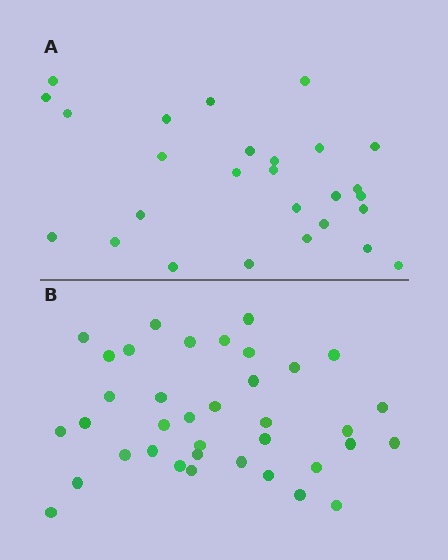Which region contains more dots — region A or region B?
Region B (the bottom region) has more dots.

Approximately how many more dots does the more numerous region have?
Region B has roughly 10 or so more dots than region A.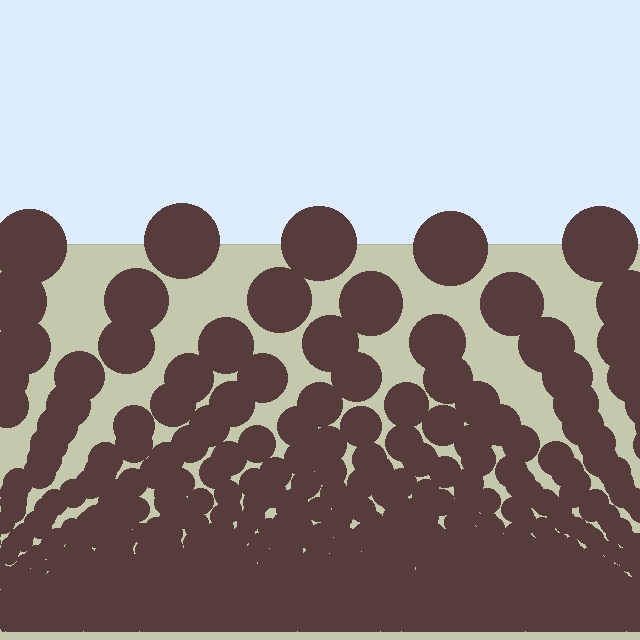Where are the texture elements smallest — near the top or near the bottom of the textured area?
Near the bottom.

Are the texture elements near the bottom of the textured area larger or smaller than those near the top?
Smaller. The gradient is inverted — elements near the bottom are smaller and denser.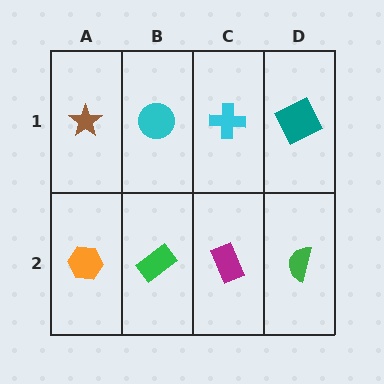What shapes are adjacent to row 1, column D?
A green semicircle (row 2, column D), a cyan cross (row 1, column C).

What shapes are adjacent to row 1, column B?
A green rectangle (row 2, column B), a brown star (row 1, column A), a cyan cross (row 1, column C).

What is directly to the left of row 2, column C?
A green rectangle.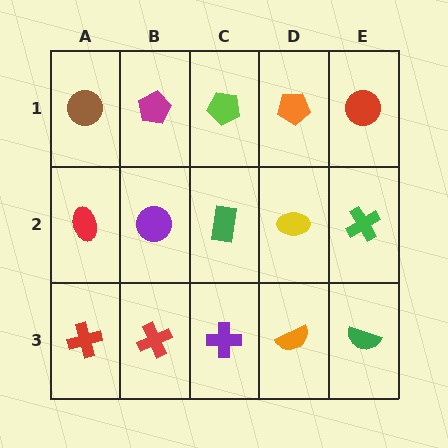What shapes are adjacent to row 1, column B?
A purple circle (row 2, column B), a brown circle (row 1, column A), a lime pentagon (row 1, column C).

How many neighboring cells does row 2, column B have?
4.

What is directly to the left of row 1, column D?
A lime pentagon.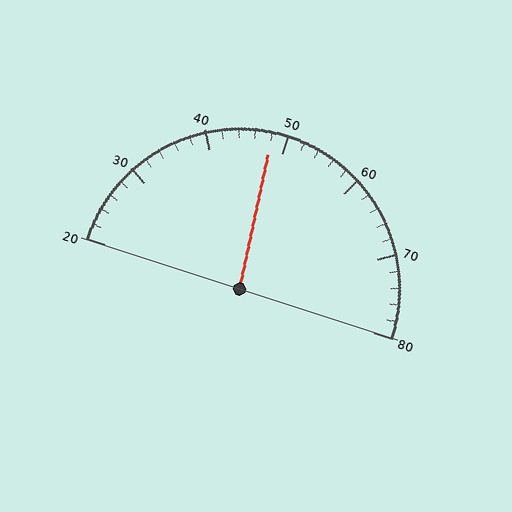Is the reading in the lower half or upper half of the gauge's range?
The reading is in the lower half of the range (20 to 80).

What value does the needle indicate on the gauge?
The needle indicates approximately 48.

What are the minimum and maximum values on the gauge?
The gauge ranges from 20 to 80.